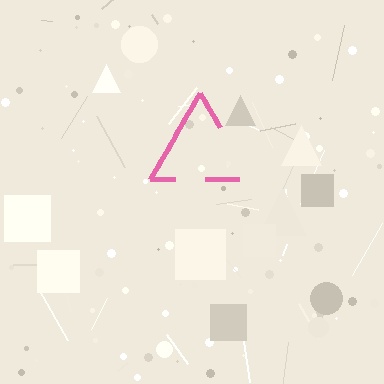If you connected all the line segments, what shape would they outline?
They would outline a triangle.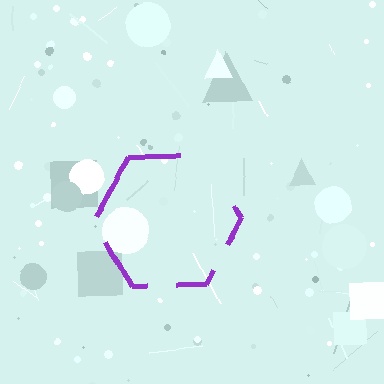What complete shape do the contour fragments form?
The contour fragments form a hexagon.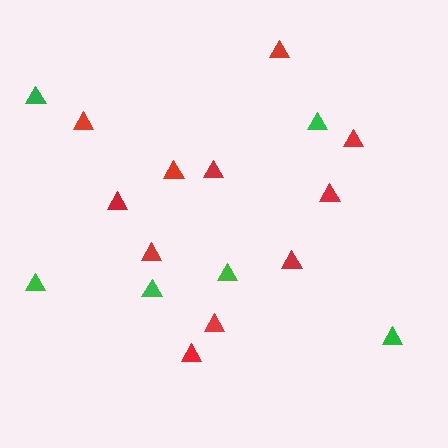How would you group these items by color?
There are 2 groups: one group of green triangles (6) and one group of red triangles (11).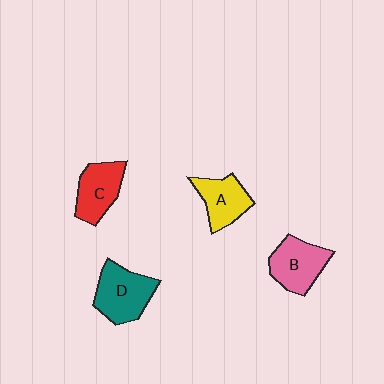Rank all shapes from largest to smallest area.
From largest to smallest: D (teal), B (pink), C (red), A (yellow).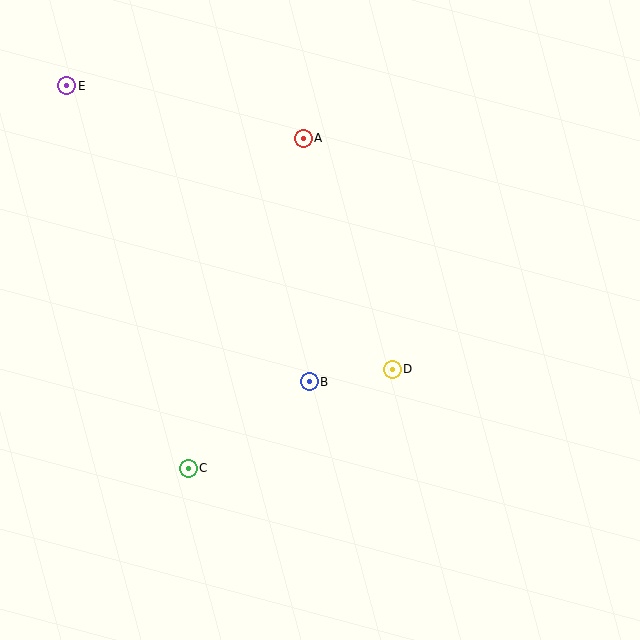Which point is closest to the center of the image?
Point B at (309, 382) is closest to the center.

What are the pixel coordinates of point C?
Point C is at (188, 468).